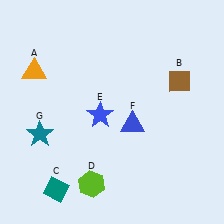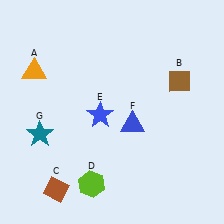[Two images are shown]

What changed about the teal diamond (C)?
In Image 1, C is teal. In Image 2, it changed to brown.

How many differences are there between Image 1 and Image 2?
There is 1 difference between the two images.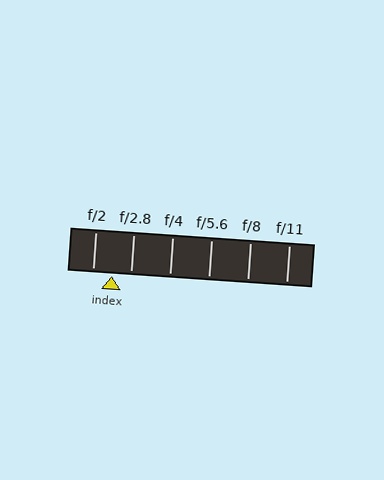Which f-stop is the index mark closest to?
The index mark is closest to f/2.8.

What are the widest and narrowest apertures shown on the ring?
The widest aperture shown is f/2 and the narrowest is f/11.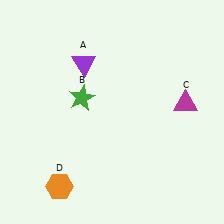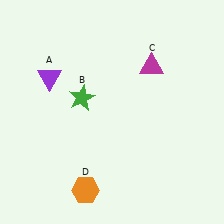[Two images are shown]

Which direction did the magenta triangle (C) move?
The magenta triangle (C) moved up.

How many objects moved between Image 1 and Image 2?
3 objects moved between the two images.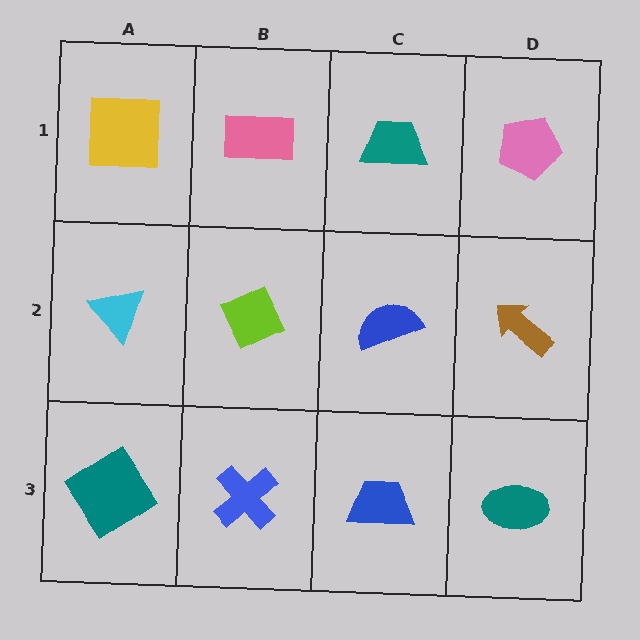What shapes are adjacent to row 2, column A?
A yellow square (row 1, column A), a teal diamond (row 3, column A), a lime diamond (row 2, column B).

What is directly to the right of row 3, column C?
A teal ellipse.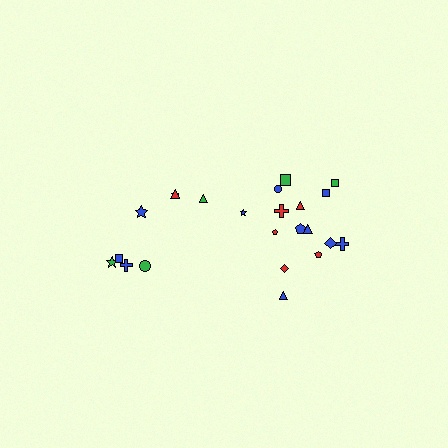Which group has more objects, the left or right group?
The right group.